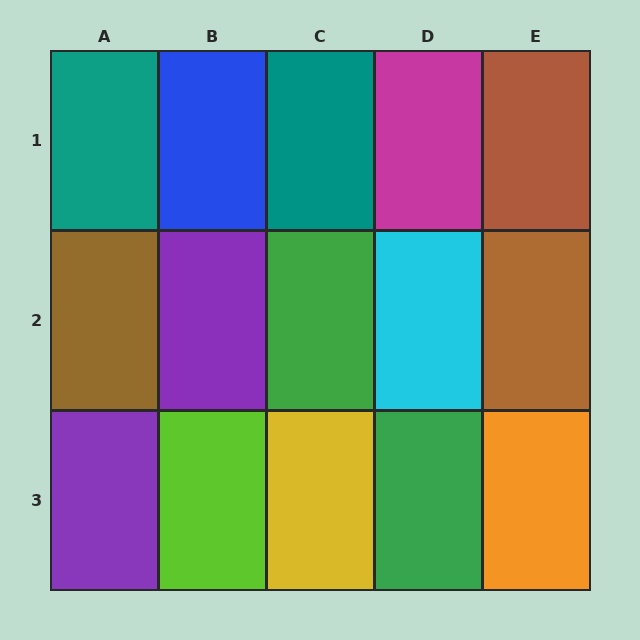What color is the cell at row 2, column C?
Green.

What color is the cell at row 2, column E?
Brown.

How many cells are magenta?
1 cell is magenta.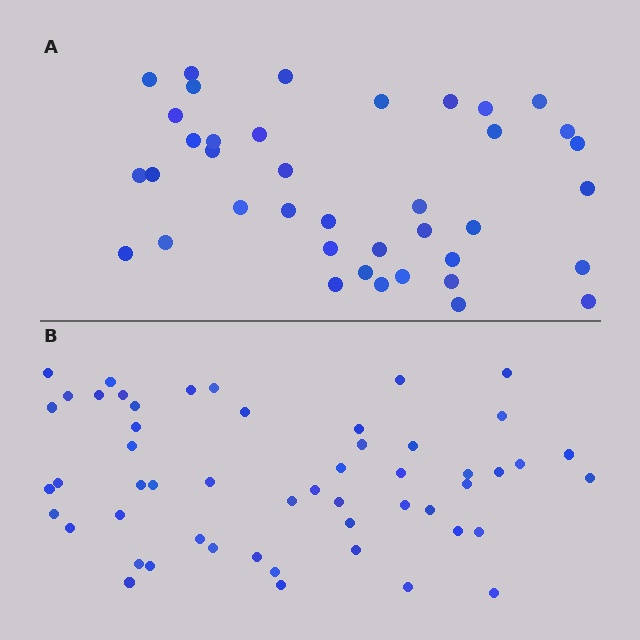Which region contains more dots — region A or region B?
Region B (the bottom region) has more dots.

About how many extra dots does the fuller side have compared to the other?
Region B has approximately 15 more dots than region A.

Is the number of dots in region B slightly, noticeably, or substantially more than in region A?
Region B has noticeably more, but not dramatically so. The ratio is roughly 1.4 to 1.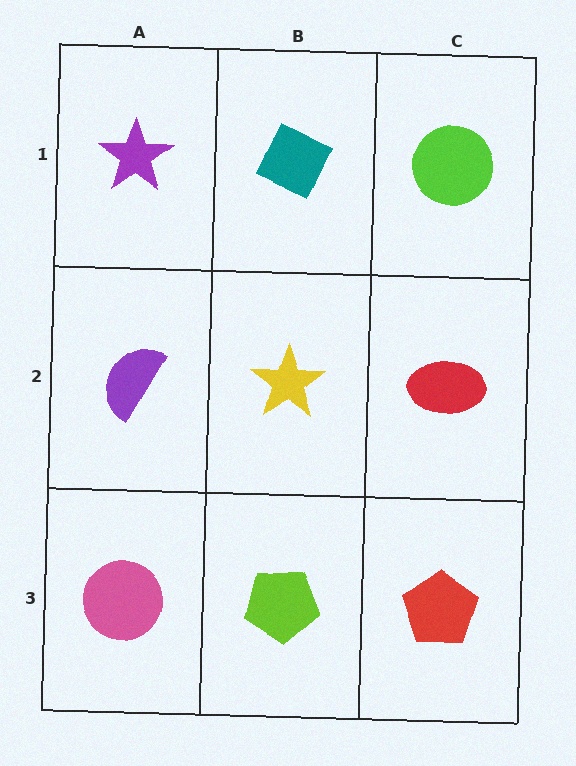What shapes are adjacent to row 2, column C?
A lime circle (row 1, column C), a red pentagon (row 3, column C), a yellow star (row 2, column B).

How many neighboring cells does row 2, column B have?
4.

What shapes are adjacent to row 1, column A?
A purple semicircle (row 2, column A), a teal diamond (row 1, column B).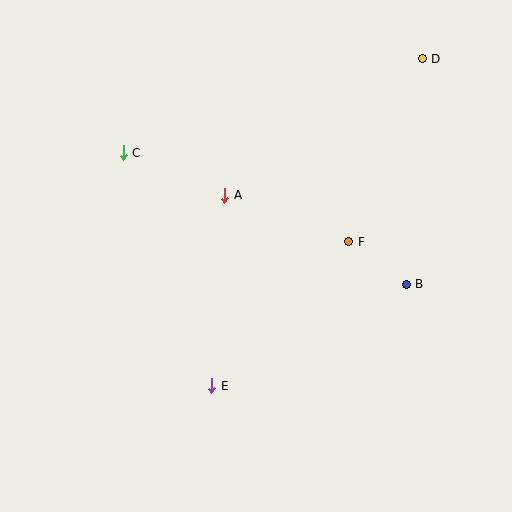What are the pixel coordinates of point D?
Point D is at (422, 59).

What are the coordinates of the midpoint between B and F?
The midpoint between B and F is at (377, 263).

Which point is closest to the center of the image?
Point A at (225, 195) is closest to the center.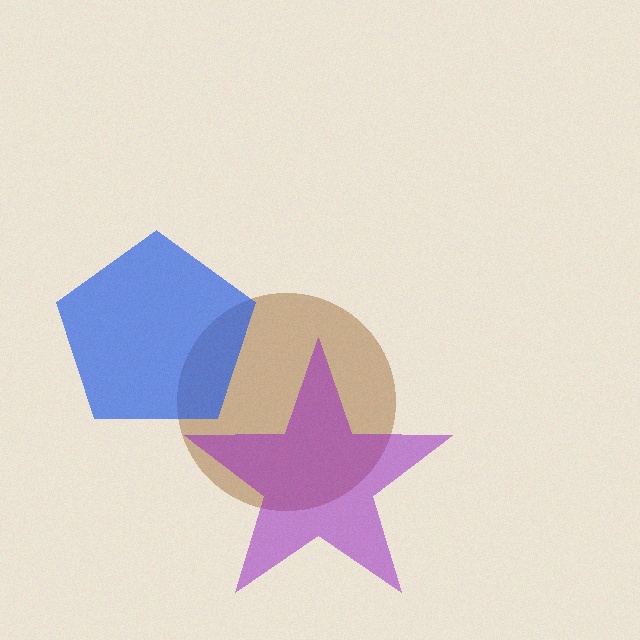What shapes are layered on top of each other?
The layered shapes are: a brown circle, a blue pentagon, a purple star.